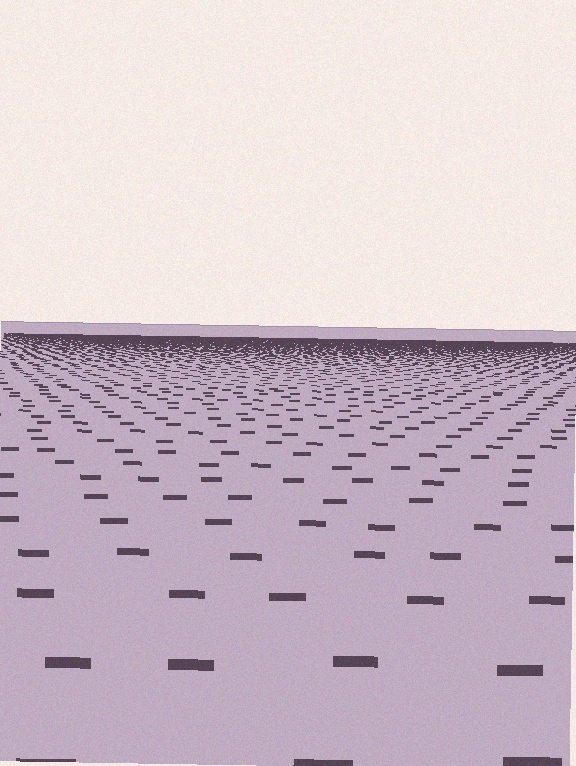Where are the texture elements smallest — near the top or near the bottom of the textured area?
Near the top.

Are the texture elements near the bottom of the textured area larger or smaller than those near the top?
Larger. Near the bottom, elements are closer to the viewer and appear at a bigger on-screen size.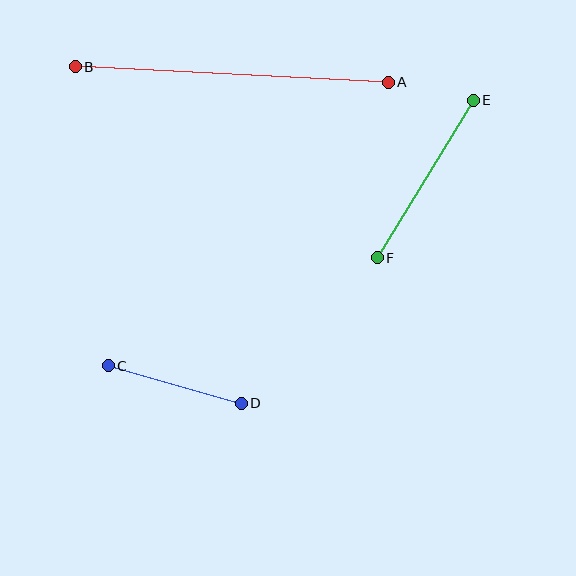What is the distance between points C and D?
The distance is approximately 138 pixels.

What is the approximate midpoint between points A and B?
The midpoint is at approximately (232, 75) pixels.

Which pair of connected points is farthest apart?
Points A and B are farthest apart.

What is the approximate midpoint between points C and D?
The midpoint is at approximately (175, 385) pixels.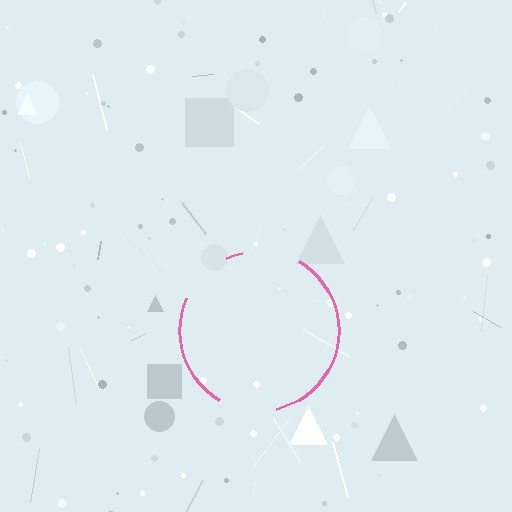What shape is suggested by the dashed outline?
The dashed outline suggests a circle.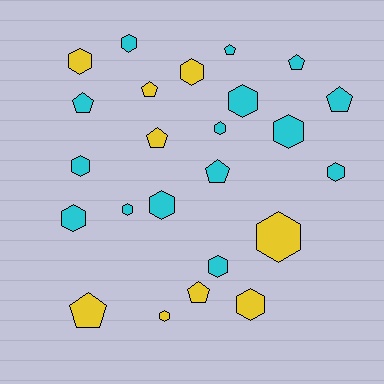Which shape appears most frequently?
Hexagon, with 15 objects.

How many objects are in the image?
There are 24 objects.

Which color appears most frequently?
Cyan, with 15 objects.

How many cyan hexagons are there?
There are 10 cyan hexagons.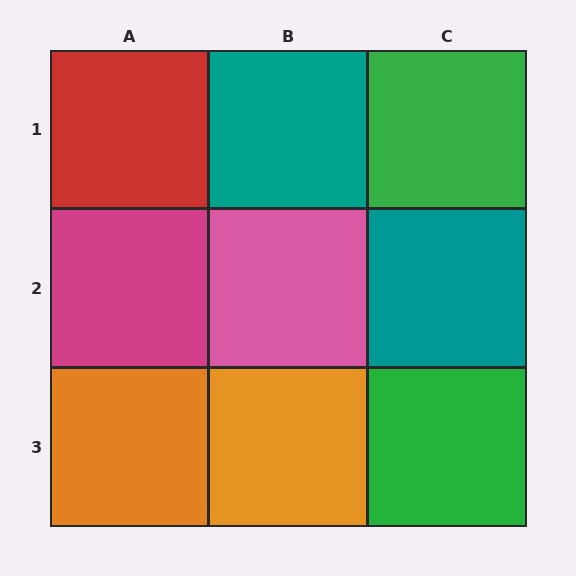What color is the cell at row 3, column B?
Orange.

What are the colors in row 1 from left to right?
Red, teal, green.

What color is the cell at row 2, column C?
Teal.